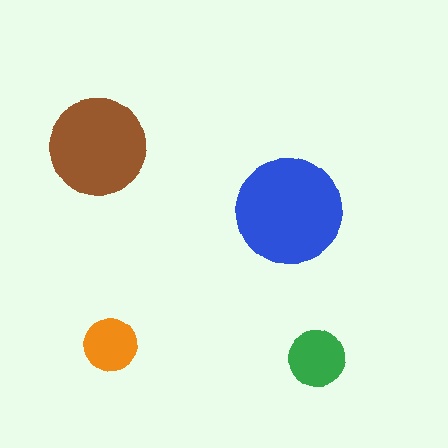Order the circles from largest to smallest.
the blue one, the brown one, the green one, the orange one.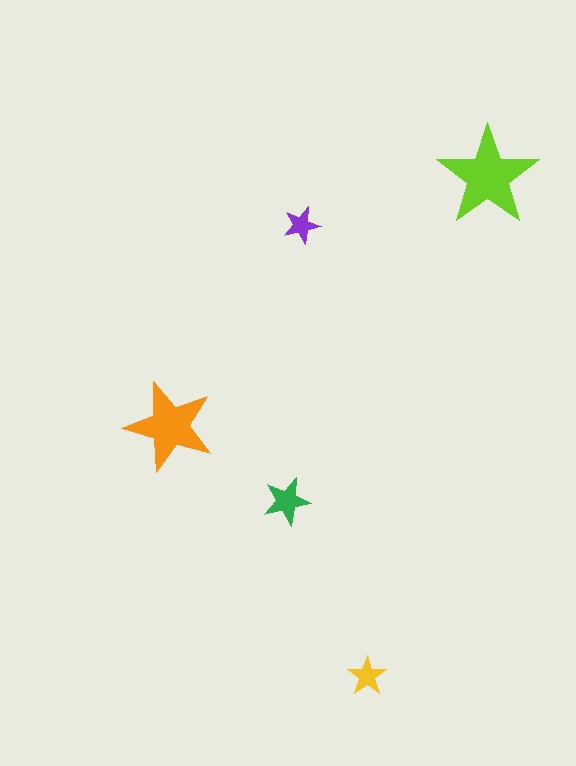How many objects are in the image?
There are 5 objects in the image.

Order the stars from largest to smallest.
the lime one, the orange one, the green one, the yellow one, the purple one.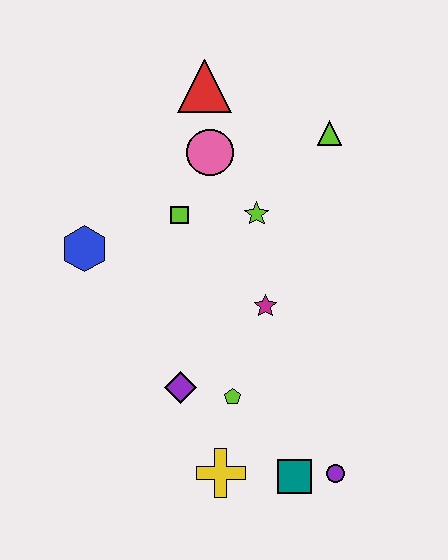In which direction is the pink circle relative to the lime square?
The pink circle is above the lime square.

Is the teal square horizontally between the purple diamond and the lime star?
No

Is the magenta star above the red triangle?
No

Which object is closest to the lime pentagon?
The purple diamond is closest to the lime pentagon.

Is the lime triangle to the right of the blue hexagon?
Yes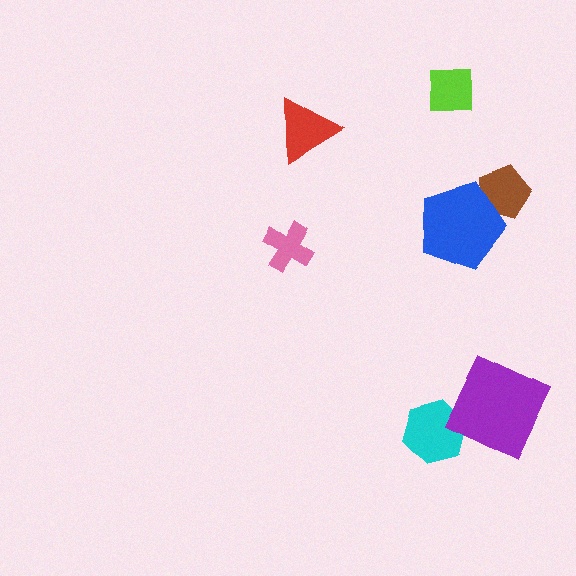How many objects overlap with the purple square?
0 objects overlap with the purple square.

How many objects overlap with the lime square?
0 objects overlap with the lime square.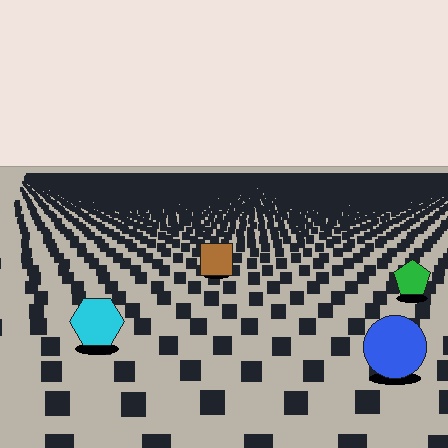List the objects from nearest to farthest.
From nearest to farthest: the blue circle, the cyan hexagon, the green pentagon, the brown square.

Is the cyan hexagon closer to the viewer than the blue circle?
No. The blue circle is closer — you can tell from the texture gradient: the ground texture is coarser near it.